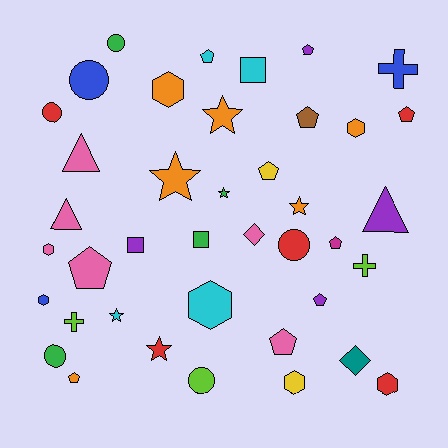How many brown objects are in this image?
There is 1 brown object.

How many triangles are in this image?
There are 3 triangles.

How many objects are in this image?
There are 40 objects.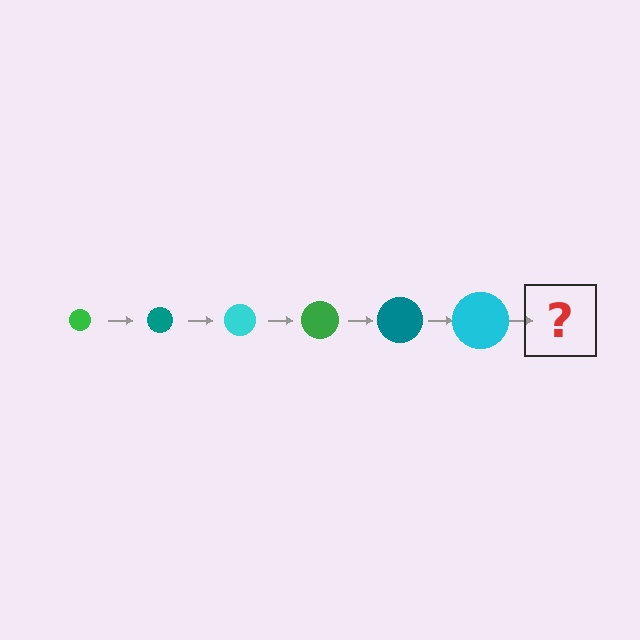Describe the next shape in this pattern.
It should be a green circle, larger than the previous one.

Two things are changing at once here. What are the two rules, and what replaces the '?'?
The two rules are that the circle grows larger each step and the color cycles through green, teal, and cyan. The '?' should be a green circle, larger than the previous one.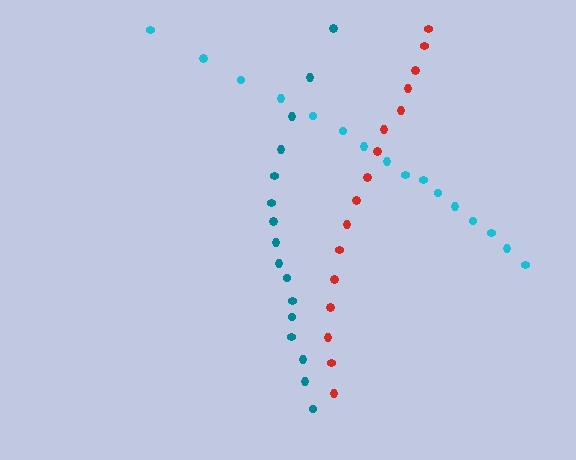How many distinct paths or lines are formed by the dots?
There are 3 distinct paths.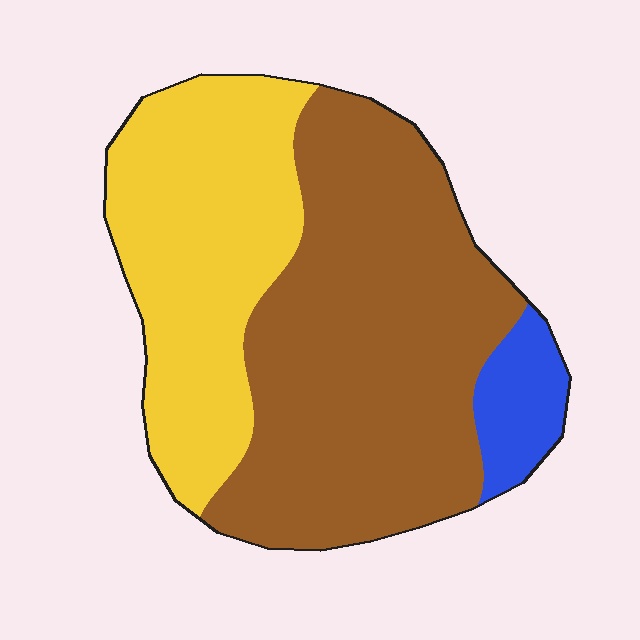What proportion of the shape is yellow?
Yellow covers 36% of the shape.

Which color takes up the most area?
Brown, at roughly 55%.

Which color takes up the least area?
Blue, at roughly 10%.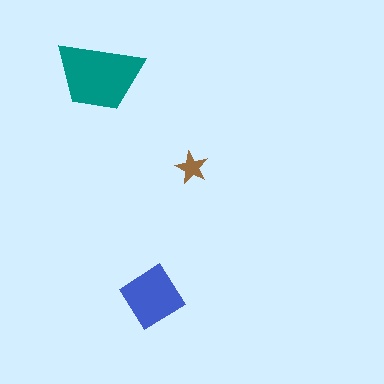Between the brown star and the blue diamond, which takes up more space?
The blue diamond.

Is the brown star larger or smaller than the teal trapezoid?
Smaller.